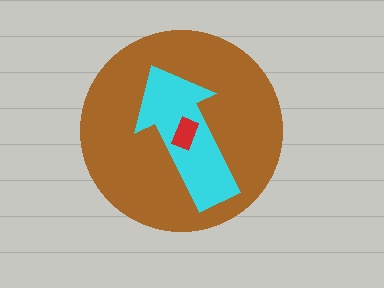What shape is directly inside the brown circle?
The cyan arrow.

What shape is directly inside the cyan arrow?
The red rectangle.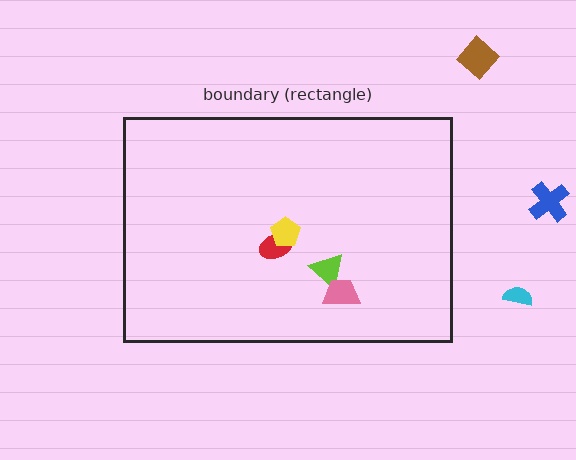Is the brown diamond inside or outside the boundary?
Outside.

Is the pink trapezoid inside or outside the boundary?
Inside.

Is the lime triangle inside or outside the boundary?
Inside.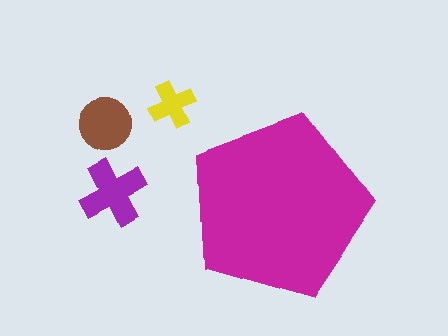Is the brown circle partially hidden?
No, the brown circle is fully visible.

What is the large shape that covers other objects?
A magenta pentagon.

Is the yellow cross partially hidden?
No, the yellow cross is fully visible.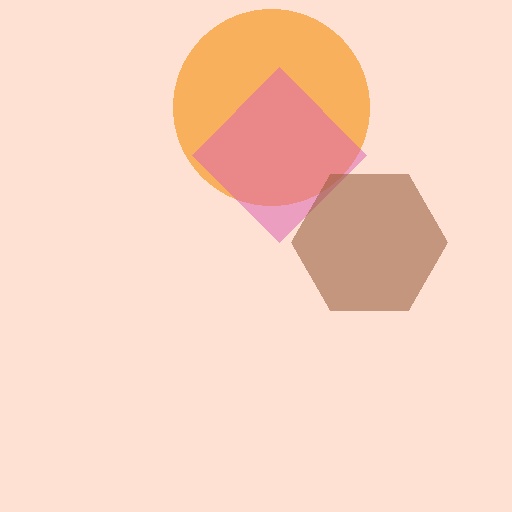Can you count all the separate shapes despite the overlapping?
Yes, there are 3 separate shapes.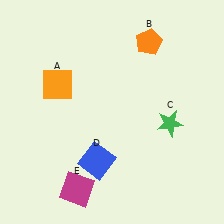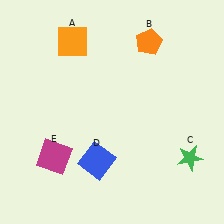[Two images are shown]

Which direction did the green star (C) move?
The green star (C) moved down.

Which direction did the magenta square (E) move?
The magenta square (E) moved up.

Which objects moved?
The objects that moved are: the orange square (A), the green star (C), the magenta square (E).